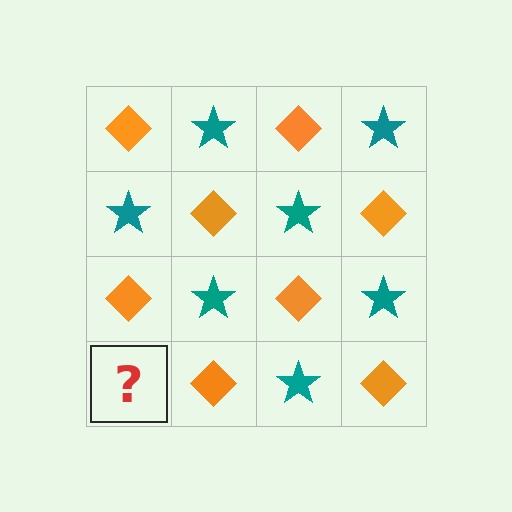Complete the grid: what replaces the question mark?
The question mark should be replaced with a teal star.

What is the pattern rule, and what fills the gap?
The rule is that it alternates orange diamond and teal star in a checkerboard pattern. The gap should be filled with a teal star.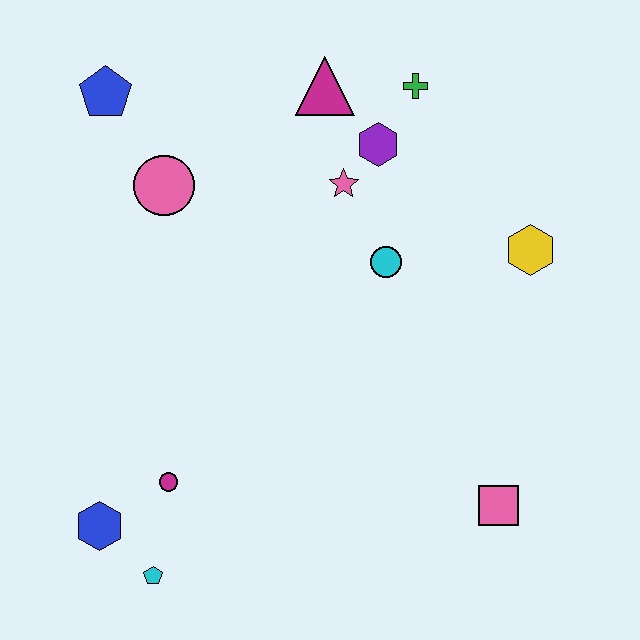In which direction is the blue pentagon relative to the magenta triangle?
The blue pentagon is to the left of the magenta triangle.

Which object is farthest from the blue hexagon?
The green cross is farthest from the blue hexagon.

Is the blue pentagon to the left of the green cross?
Yes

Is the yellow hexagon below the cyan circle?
No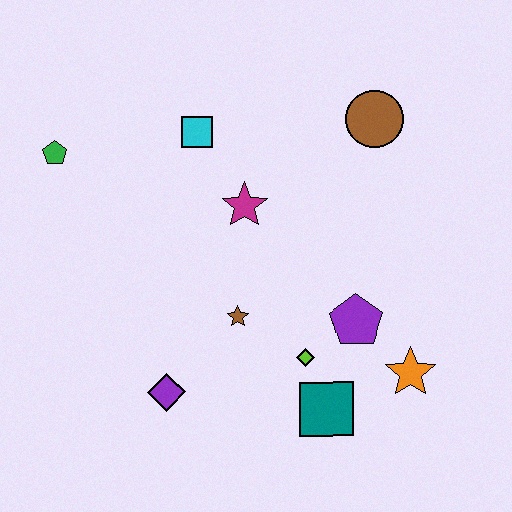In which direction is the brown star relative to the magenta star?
The brown star is below the magenta star.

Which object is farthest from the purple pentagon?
The green pentagon is farthest from the purple pentagon.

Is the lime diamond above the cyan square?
No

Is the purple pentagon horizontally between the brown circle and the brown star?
Yes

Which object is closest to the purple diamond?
The brown star is closest to the purple diamond.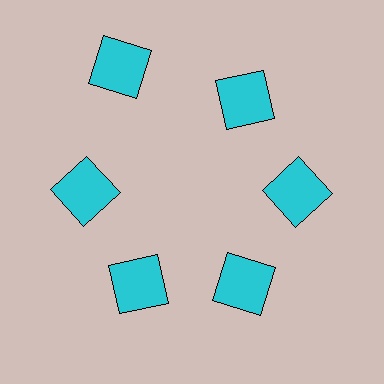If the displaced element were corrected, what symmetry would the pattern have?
It would have 6-fold rotational symmetry — the pattern would map onto itself every 60 degrees.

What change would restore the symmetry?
The symmetry would be restored by moving it inward, back onto the ring so that all 6 squares sit at equal angles and equal distance from the center.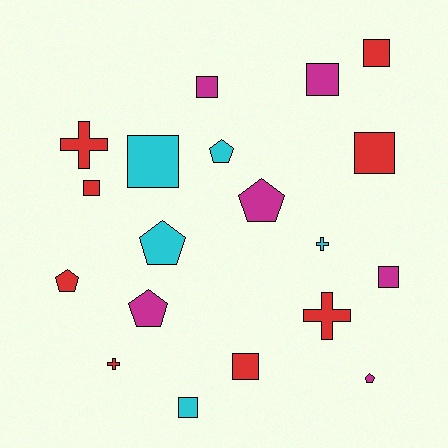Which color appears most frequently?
Red, with 8 objects.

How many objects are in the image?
There are 19 objects.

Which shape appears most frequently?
Square, with 9 objects.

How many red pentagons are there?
There is 1 red pentagon.